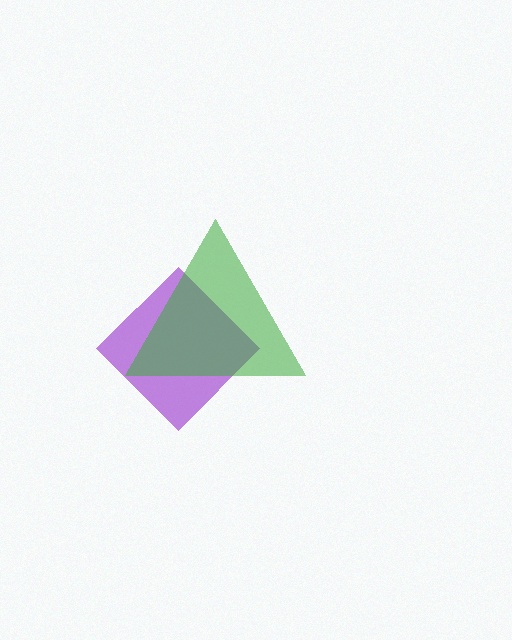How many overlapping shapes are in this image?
There are 2 overlapping shapes in the image.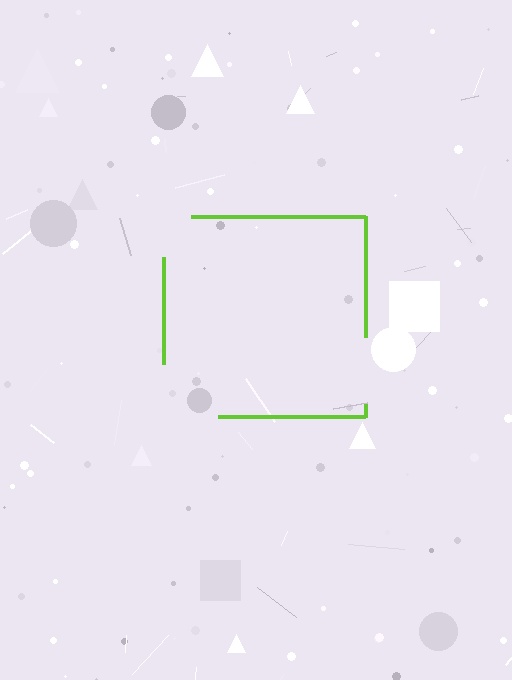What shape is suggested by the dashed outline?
The dashed outline suggests a square.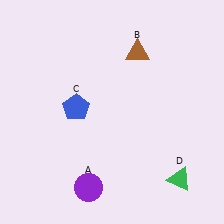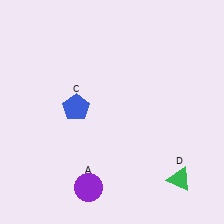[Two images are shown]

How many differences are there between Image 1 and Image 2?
There is 1 difference between the two images.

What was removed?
The brown triangle (B) was removed in Image 2.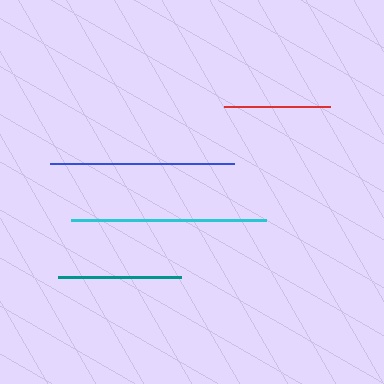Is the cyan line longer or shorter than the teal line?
The cyan line is longer than the teal line.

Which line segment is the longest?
The cyan line is the longest at approximately 195 pixels.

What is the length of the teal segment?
The teal segment is approximately 123 pixels long.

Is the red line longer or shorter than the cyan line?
The cyan line is longer than the red line.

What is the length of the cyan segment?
The cyan segment is approximately 195 pixels long.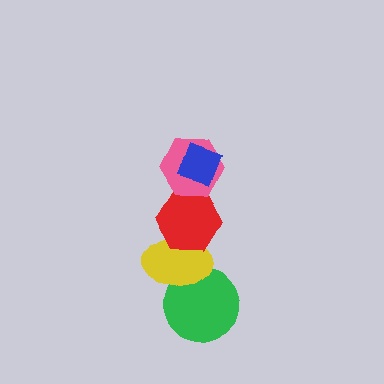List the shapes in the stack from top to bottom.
From top to bottom: the blue diamond, the pink hexagon, the red hexagon, the yellow ellipse, the green circle.